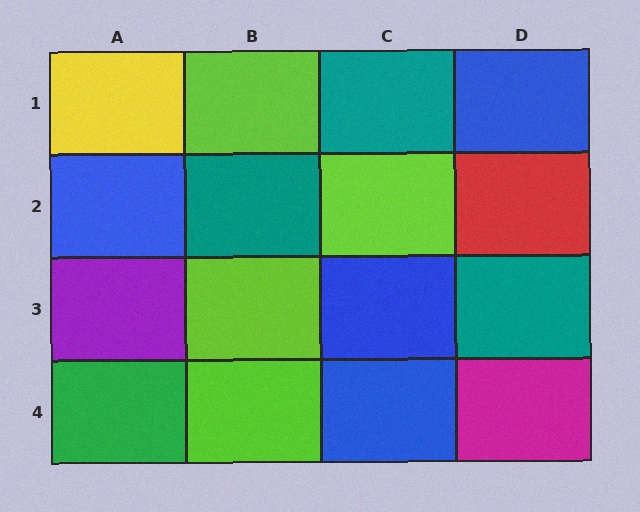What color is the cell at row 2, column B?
Teal.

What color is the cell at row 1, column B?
Lime.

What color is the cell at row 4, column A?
Green.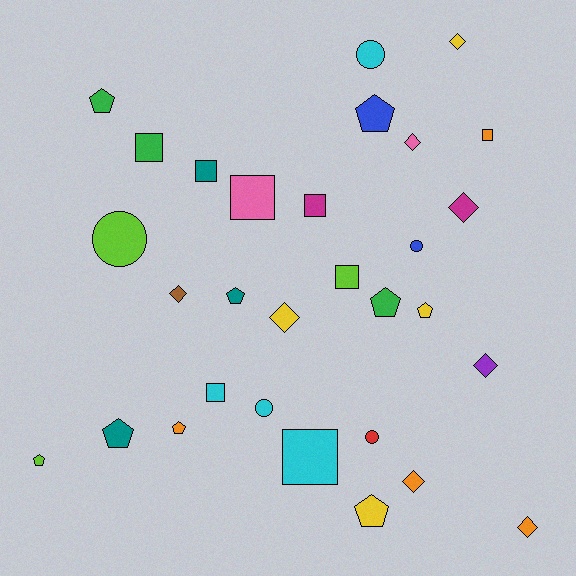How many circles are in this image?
There are 5 circles.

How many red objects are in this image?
There is 1 red object.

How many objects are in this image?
There are 30 objects.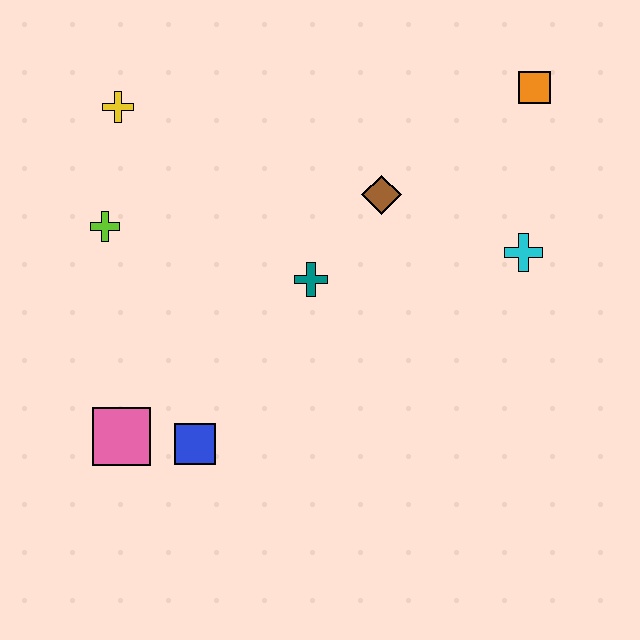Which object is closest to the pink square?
The blue square is closest to the pink square.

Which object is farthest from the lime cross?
The orange square is farthest from the lime cross.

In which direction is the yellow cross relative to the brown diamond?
The yellow cross is to the left of the brown diamond.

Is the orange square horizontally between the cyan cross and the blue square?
No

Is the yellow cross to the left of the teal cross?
Yes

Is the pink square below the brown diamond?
Yes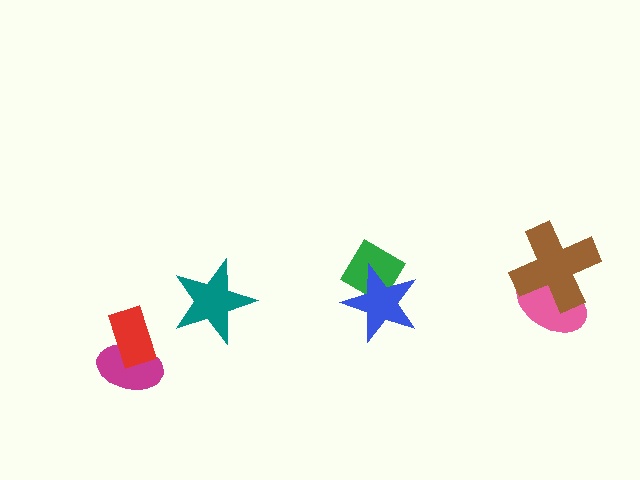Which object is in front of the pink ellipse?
The brown cross is in front of the pink ellipse.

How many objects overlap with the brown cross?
1 object overlaps with the brown cross.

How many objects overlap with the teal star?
0 objects overlap with the teal star.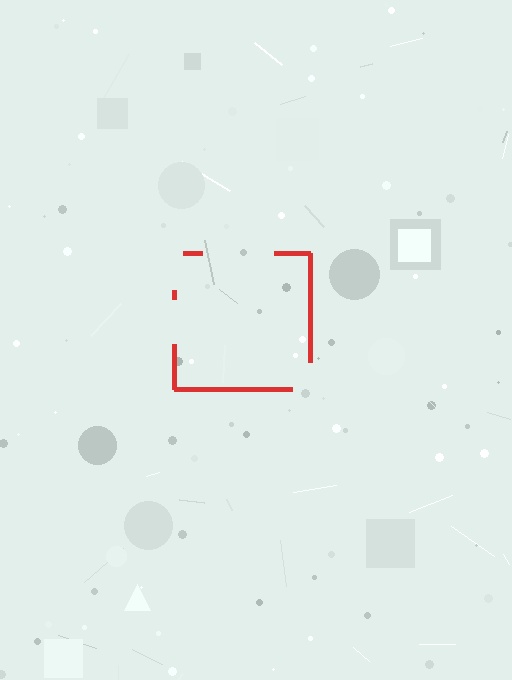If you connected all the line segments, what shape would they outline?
They would outline a square.